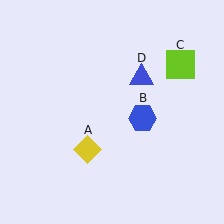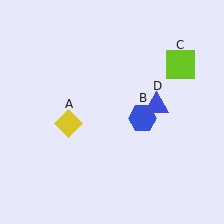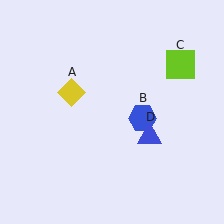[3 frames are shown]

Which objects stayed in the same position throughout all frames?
Blue hexagon (object B) and lime square (object C) remained stationary.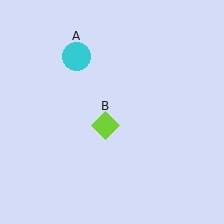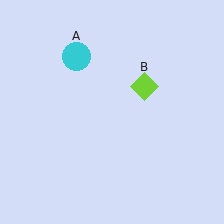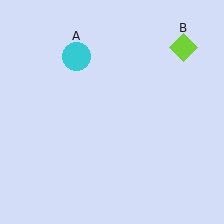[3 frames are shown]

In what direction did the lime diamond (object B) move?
The lime diamond (object B) moved up and to the right.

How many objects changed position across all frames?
1 object changed position: lime diamond (object B).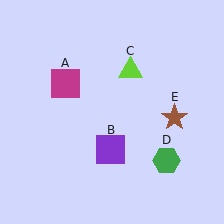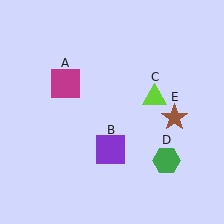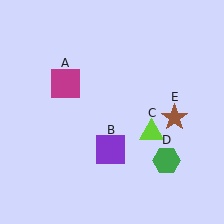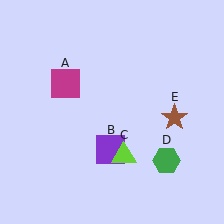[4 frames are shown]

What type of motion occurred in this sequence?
The lime triangle (object C) rotated clockwise around the center of the scene.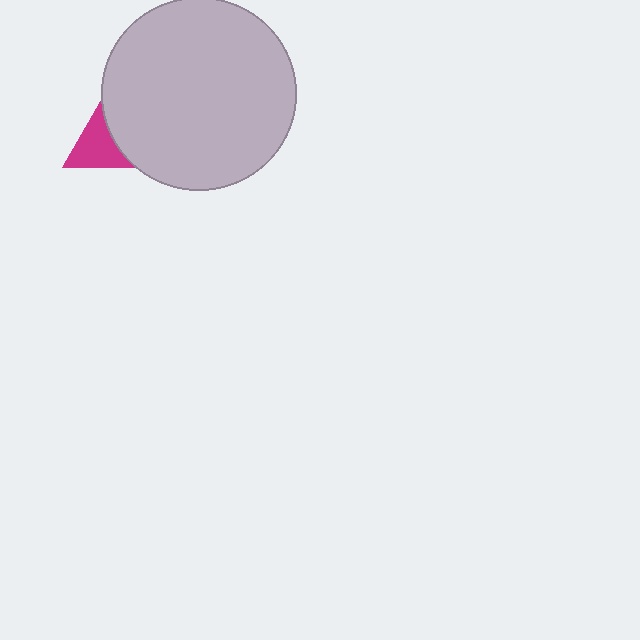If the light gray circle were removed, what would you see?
You would see the complete magenta triangle.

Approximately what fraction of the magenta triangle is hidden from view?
Roughly 51% of the magenta triangle is hidden behind the light gray circle.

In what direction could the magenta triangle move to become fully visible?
The magenta triangle could move left. That would shift it out from behind the light gray circle entirely.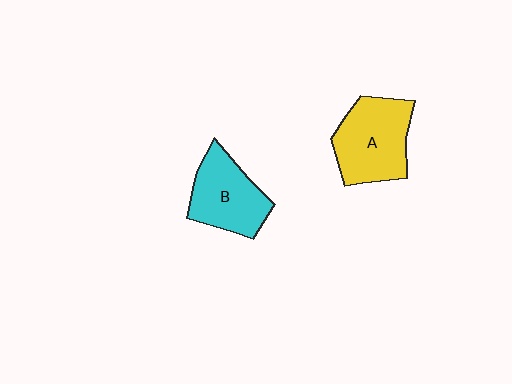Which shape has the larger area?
Shape A (yellow).